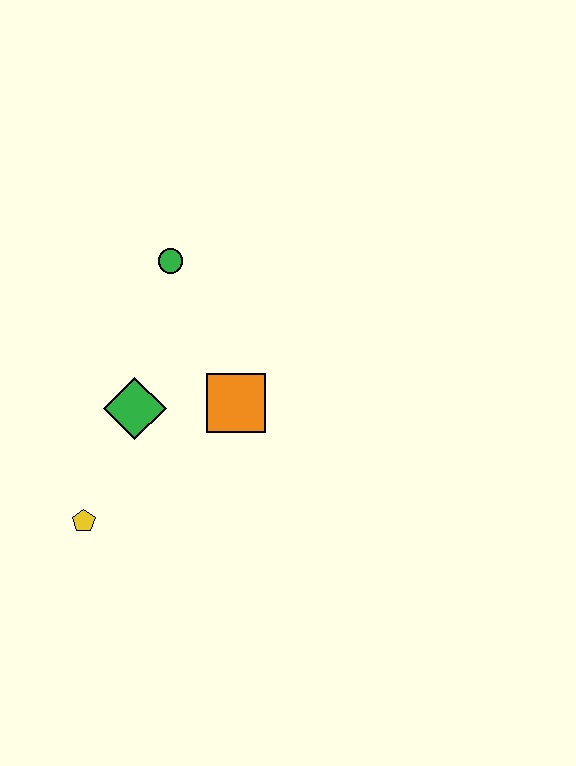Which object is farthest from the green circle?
The yellow pentagon is farthest from the green circle.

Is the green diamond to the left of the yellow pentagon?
No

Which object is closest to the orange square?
The green diamond is closest to the orange square.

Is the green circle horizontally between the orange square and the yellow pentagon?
Yes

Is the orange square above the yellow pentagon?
Yes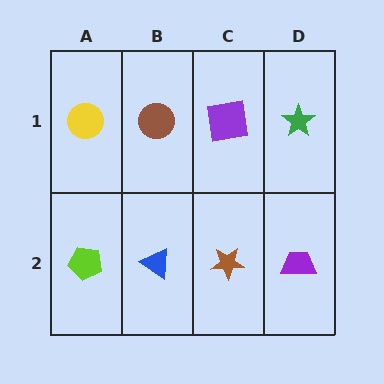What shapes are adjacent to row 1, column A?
A lime pentagon (row 2, column A), a brown circle (row 1, column B).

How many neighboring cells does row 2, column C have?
3.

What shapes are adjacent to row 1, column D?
A purple trapezoid (row 2, column D), a purple square (row 1, column C).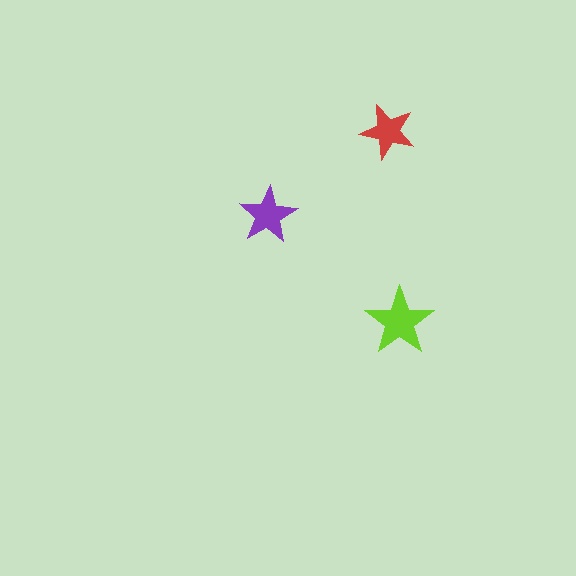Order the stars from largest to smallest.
the lime one, the purple one, the red one.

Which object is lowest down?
The lime star is bottommost.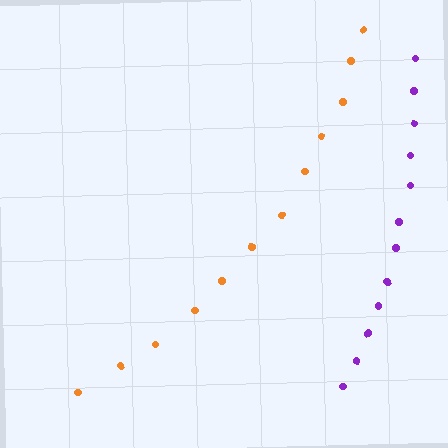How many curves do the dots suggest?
There are 2 distinct paths.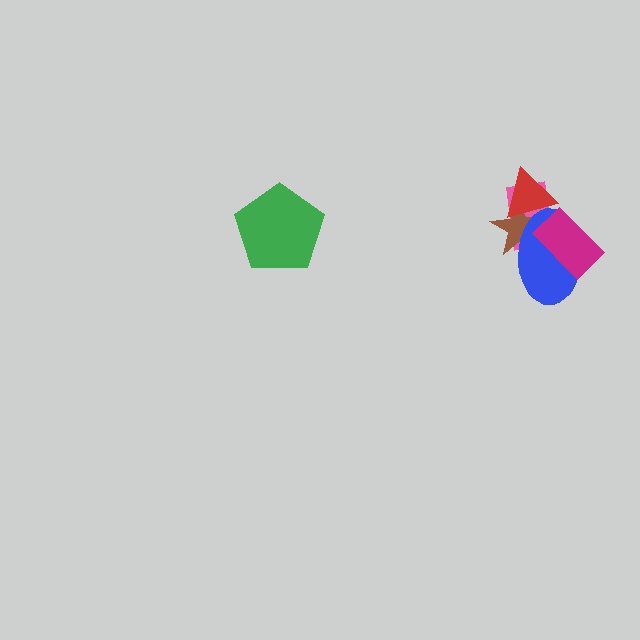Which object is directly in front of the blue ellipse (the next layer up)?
The magenta rectangle is directly in front of the blue ellipse.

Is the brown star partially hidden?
Yes, it is partially covered by another shape.